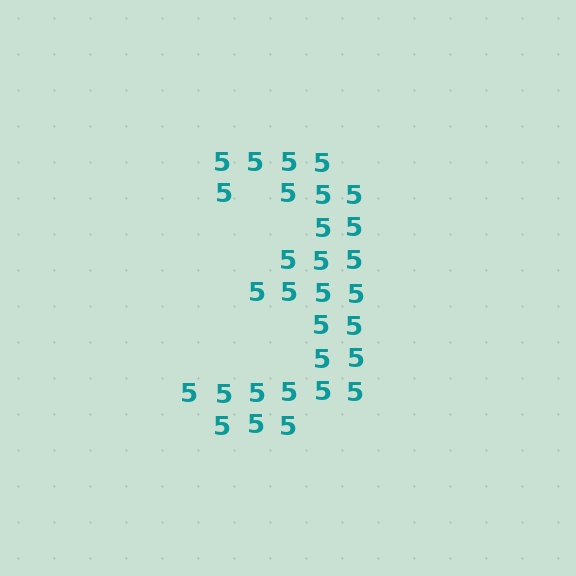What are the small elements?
The small elements are digit 5's.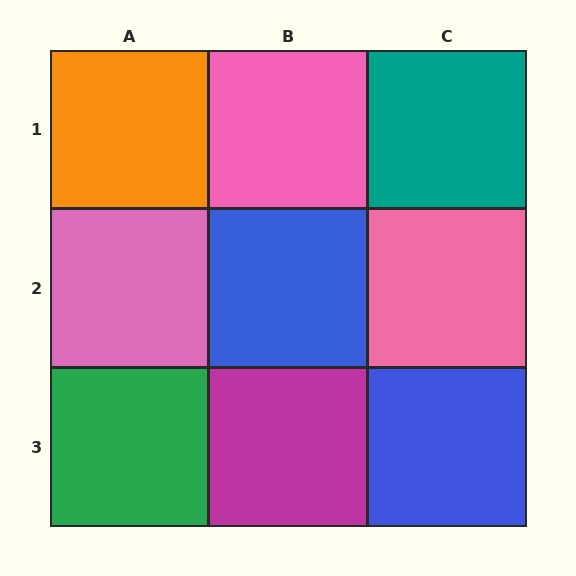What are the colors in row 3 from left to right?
Green, magenta, blue.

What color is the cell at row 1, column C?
Teal.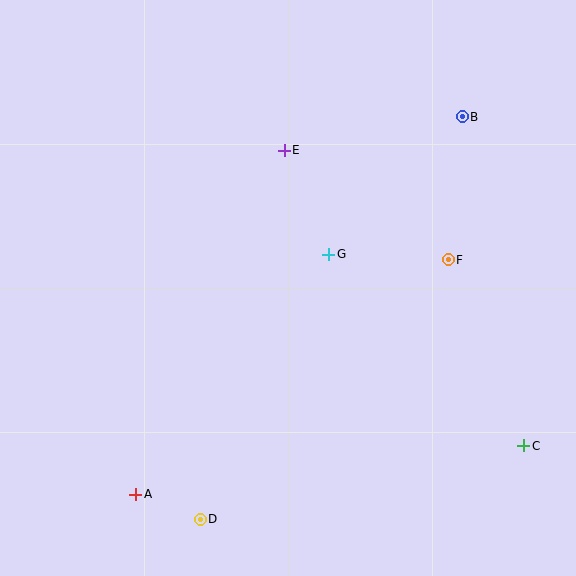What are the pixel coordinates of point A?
Point A is at (136, 494).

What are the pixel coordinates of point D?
Point D is at (200, 519).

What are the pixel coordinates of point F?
Point F is at (448, 260).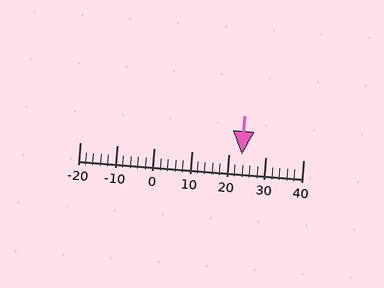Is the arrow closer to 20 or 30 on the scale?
The arrow is closer to 20.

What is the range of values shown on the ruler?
The ruler shows values from -20 to 40.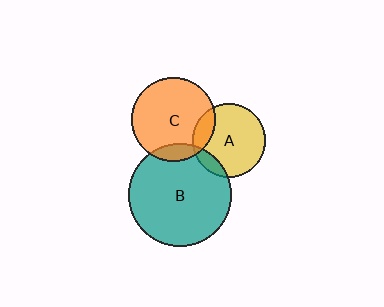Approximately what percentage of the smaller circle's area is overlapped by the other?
Approximately 15%.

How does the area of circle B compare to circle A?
Approximately 2.0 times.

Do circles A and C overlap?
Yes.